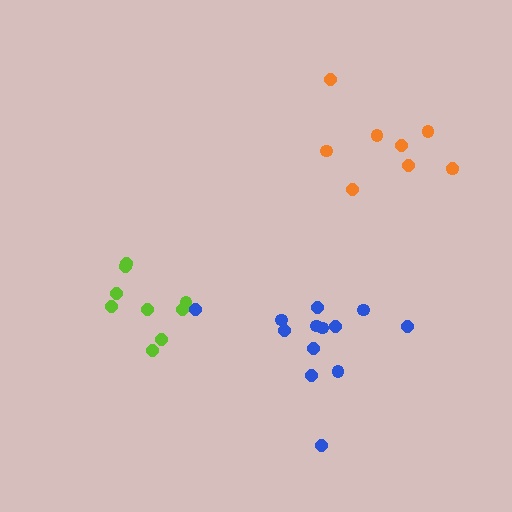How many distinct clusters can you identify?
There are 3 distinct clusters.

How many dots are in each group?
Group 1: 9 dots, Group 2: 9 dots, Group 3: 13 dots (31 total).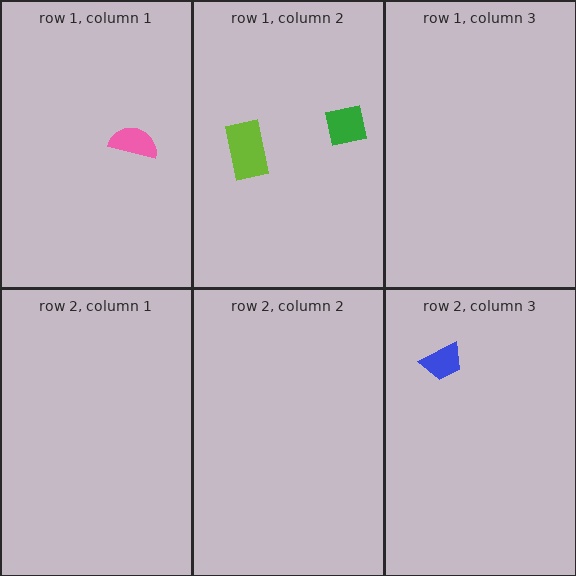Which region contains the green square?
The row 1, column 2 region.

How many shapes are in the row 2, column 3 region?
1.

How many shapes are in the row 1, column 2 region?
2.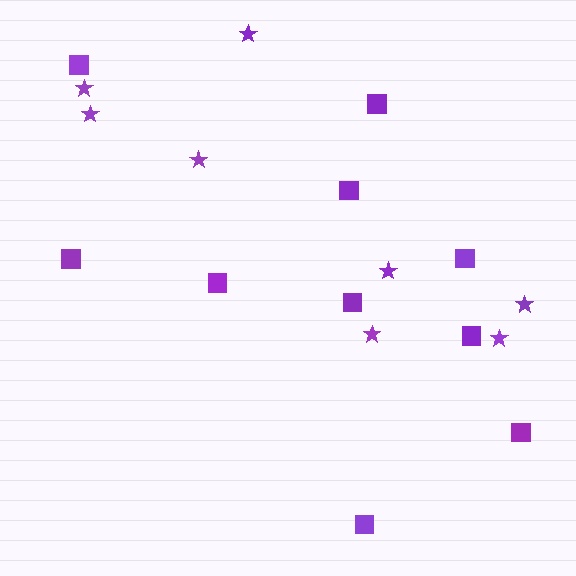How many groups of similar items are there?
There are 2 groups: one group of squares (10) and one group of stars (8).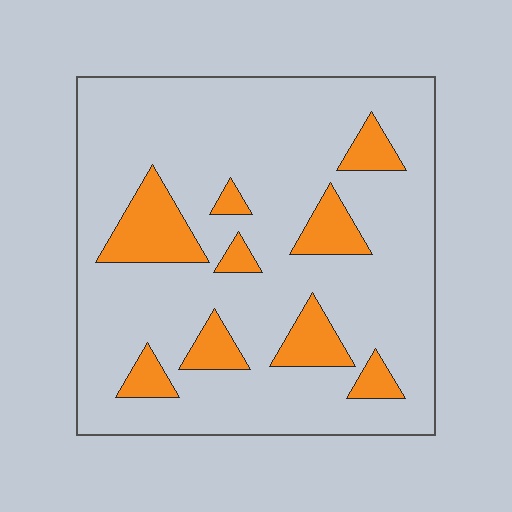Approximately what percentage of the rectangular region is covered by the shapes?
Approximately 15%.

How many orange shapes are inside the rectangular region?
9.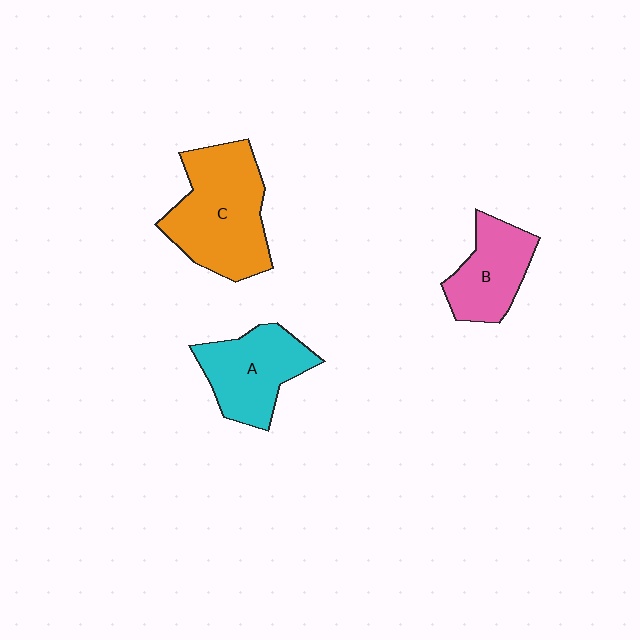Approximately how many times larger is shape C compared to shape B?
Approximately 1.7 times.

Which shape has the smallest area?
Shape B (pink).